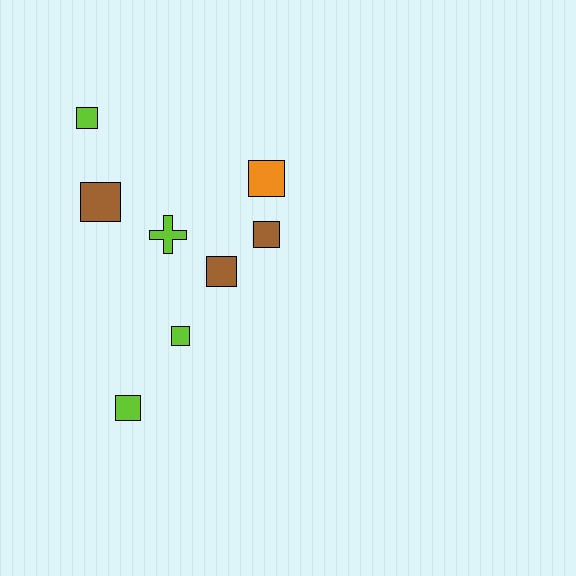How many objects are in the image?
There are 8 objects.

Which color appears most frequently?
Lime, with 4 objects.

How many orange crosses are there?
There are no orange crosses.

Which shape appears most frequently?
Square, with 7 objects.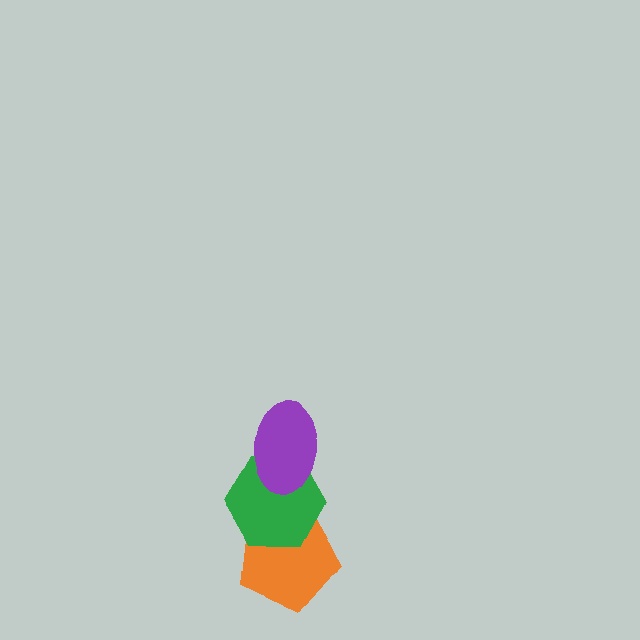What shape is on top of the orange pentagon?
The green hexagon is on top of the orange pentagon.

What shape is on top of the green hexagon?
The purple ellipse is on top of the green hexagon.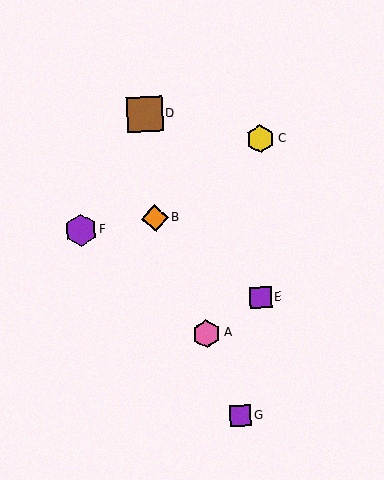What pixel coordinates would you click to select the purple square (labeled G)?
Click at (240, 415) to select the purple square G.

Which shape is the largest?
The brown square (labeled D) is the largest.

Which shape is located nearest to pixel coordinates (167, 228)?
The orange diamond (labeled B) at (155, 218) is nearest to that location.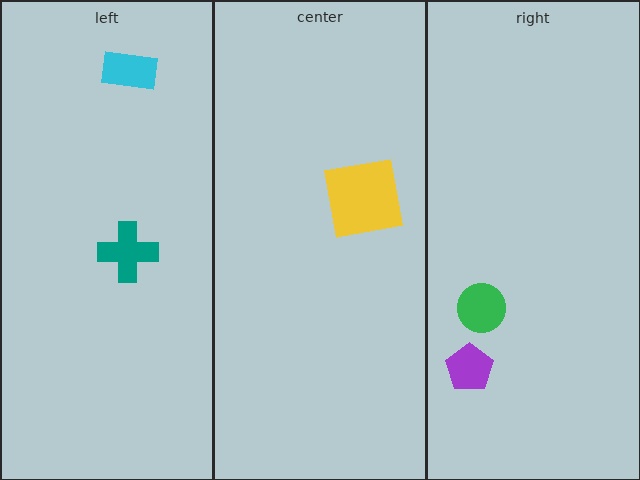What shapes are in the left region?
The cyan rectangle, the teal cross.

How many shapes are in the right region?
2.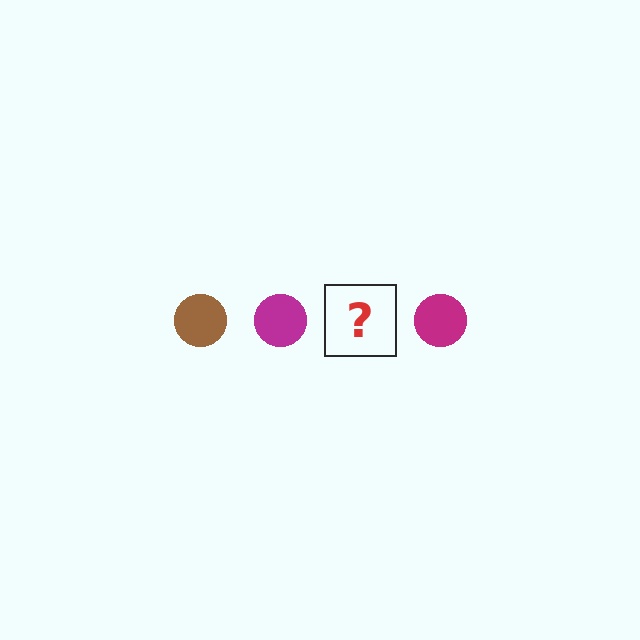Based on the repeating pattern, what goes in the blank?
The blank should be a brown circle.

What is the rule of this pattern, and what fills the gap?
The rule is that the pattern cycles through brown, magenta circles. The gap should be filled with a brown circle.